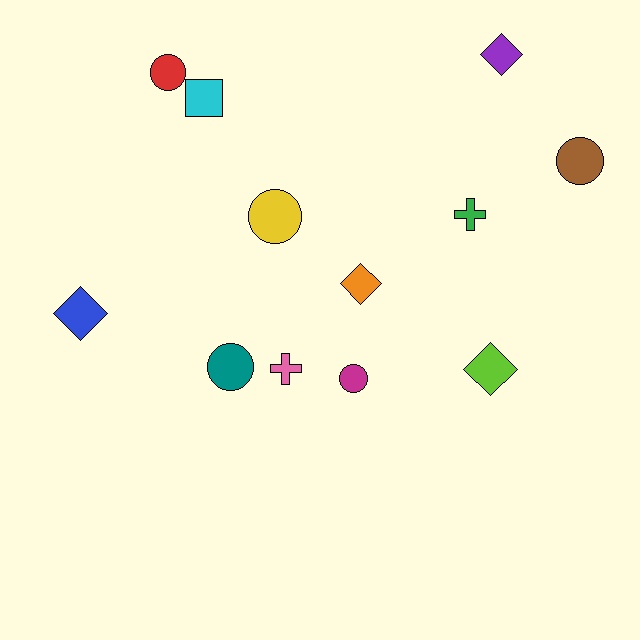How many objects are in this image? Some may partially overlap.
There are 12 objects.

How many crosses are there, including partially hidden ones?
There are 2 crosses.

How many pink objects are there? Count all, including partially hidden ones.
There is 1 pink object.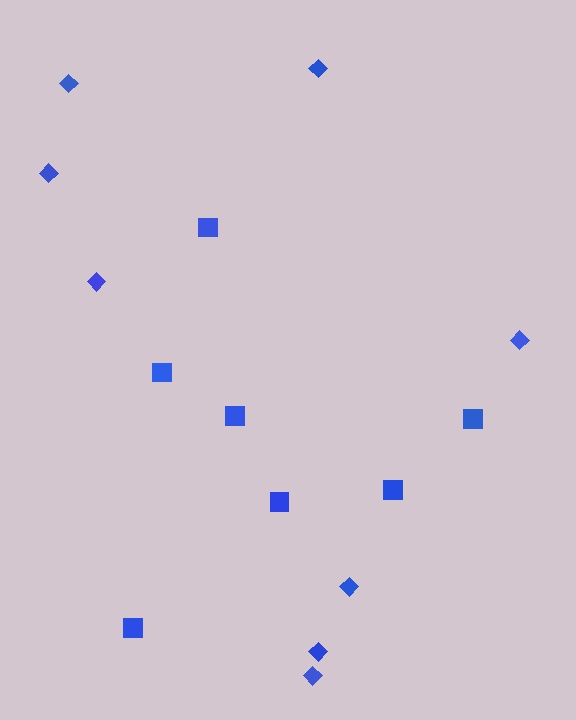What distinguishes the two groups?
There are 2 groups: one group of diamonds (8) and one group of squares (7).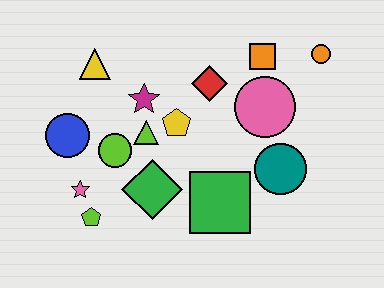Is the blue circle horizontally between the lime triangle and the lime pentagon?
No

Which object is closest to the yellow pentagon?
The lime triangle is closest to the yellow pentagon.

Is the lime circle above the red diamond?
No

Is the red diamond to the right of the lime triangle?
Yes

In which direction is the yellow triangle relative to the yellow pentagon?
The yellow triangle is to the left of the yellow pentagon.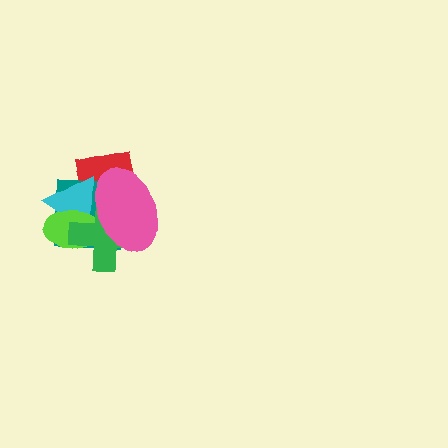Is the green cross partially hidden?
Yes, it is partially covered by another shape.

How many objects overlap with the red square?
5 objects overlap with the red square.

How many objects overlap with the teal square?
5 objects overlap with the teal square.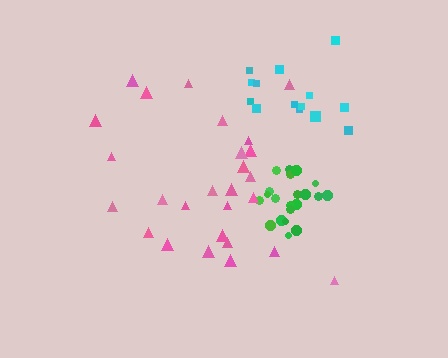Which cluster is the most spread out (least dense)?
Pink.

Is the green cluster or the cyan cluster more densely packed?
Green.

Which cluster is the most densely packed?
Green.